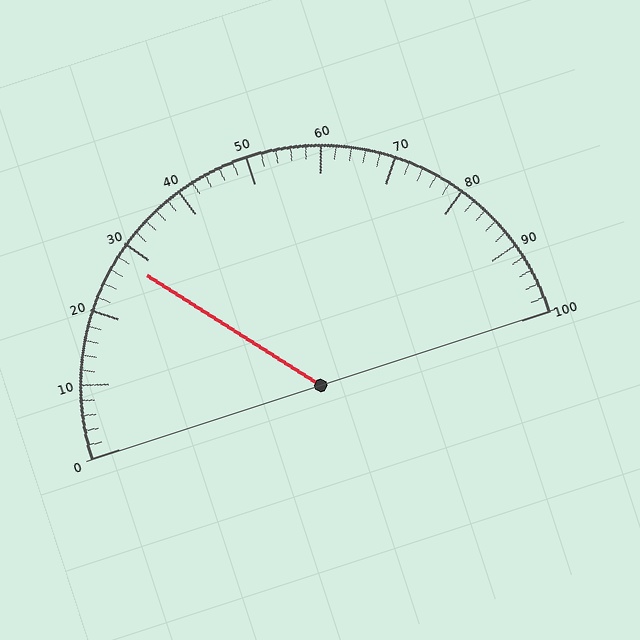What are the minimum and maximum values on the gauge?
The gauge ranges from 0 to 100.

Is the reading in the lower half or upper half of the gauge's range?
The reading is in the lower half of the range (0 to 100).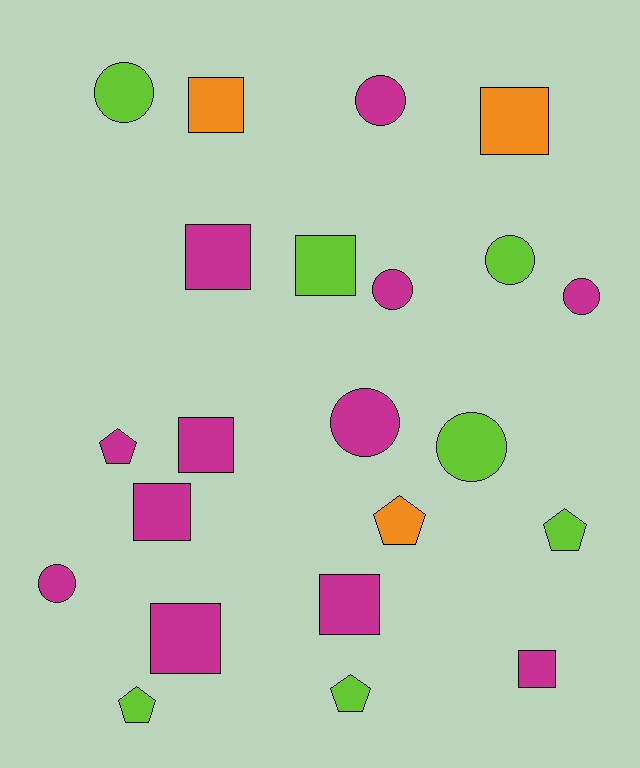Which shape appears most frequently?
Square, with 9 objects.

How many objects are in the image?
There are 22 objects.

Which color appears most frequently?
Magenta, with 12 objects.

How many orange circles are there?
There are no orange circles.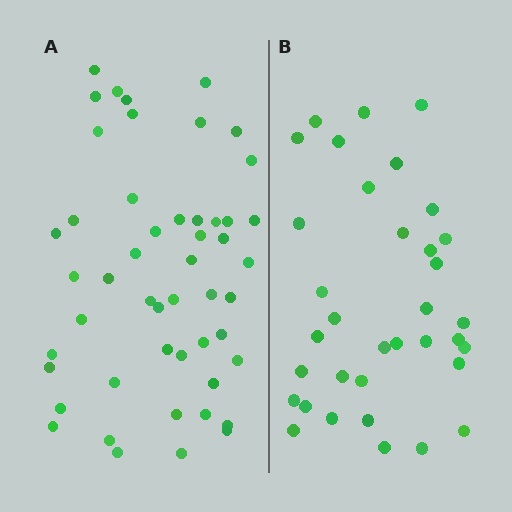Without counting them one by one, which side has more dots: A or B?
Region A (the left region) has more dots.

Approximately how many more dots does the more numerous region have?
Region A has approximately 15 more dots than region B.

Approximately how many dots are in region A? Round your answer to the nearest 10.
About 50 dots.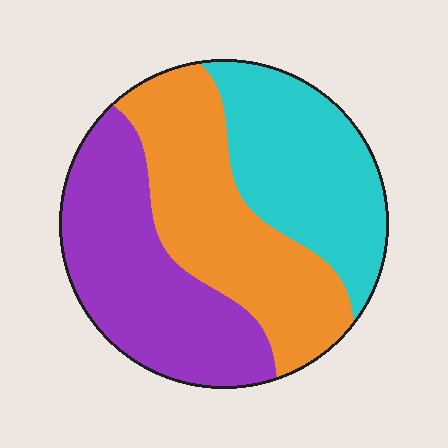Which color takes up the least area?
Cyan, at roughly 30%.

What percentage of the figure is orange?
Orange takes up between a quarter and a half of the figure.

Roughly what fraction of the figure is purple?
Purple takes up between a third and a half of the figure.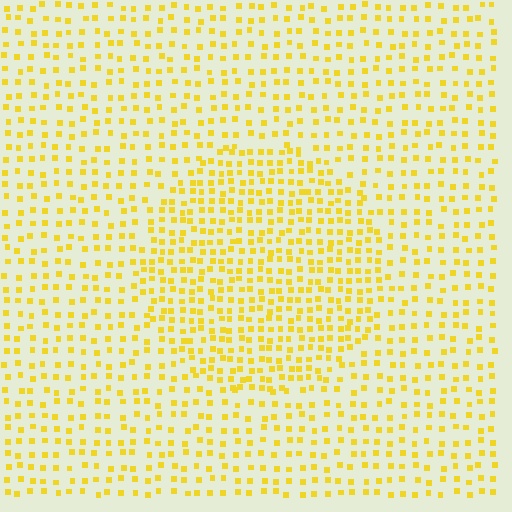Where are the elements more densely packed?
The elements are more densely packed inside the circle boundary.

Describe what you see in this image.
The image contains small yellow elements arranged at two different densities. A circle-shaped region is visible where the elements are more densely packed than the surrounding area.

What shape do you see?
I see a circle.